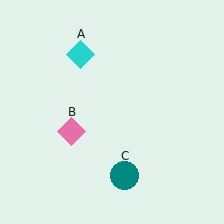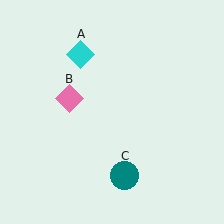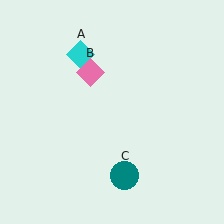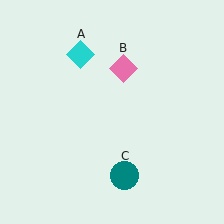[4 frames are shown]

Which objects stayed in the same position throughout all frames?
Cyan diamond (object A) and teal circle (object C) remained stationary.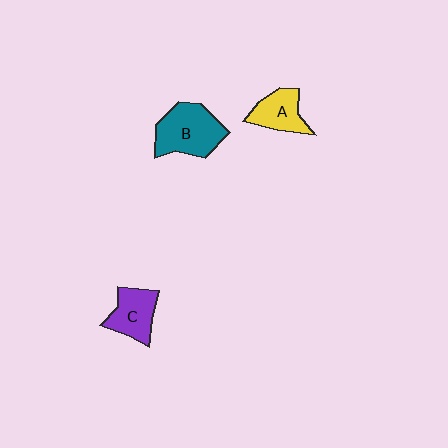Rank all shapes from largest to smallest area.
From largest to smallest: B (teal), C (purple), A (yellow).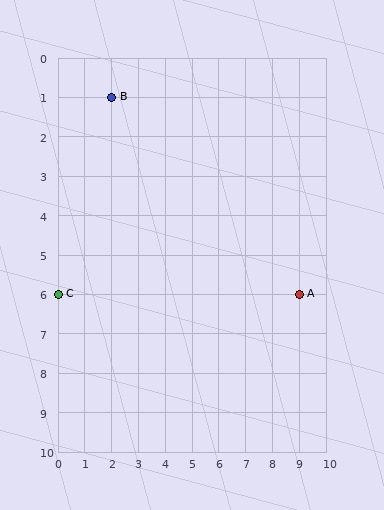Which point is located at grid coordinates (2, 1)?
Point B is at (2, 1).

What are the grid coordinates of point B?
Point B is at grid coordinates (2, 1).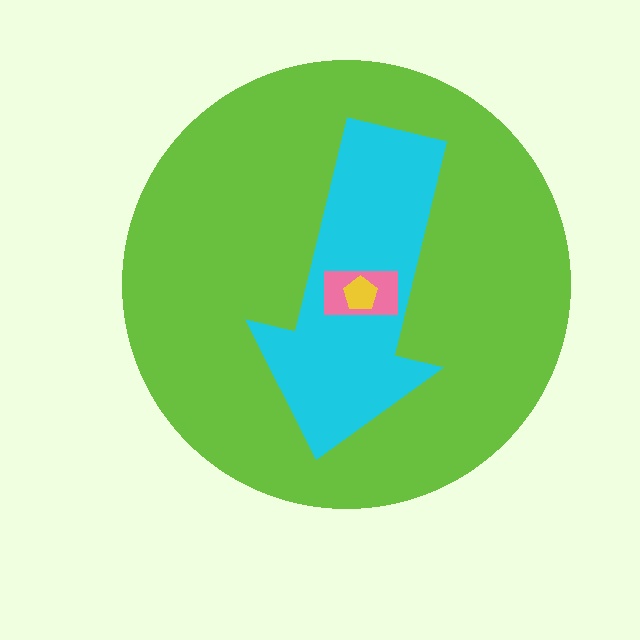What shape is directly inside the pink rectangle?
The yellow pentagon.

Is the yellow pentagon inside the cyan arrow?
Yes.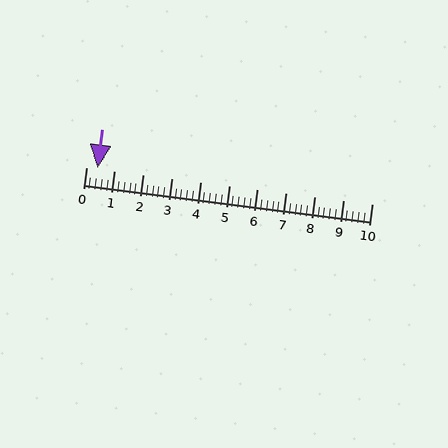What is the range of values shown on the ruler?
The ruler shows values from 0 to 10.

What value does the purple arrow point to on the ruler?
The purple arrow points to approximately 0.4.